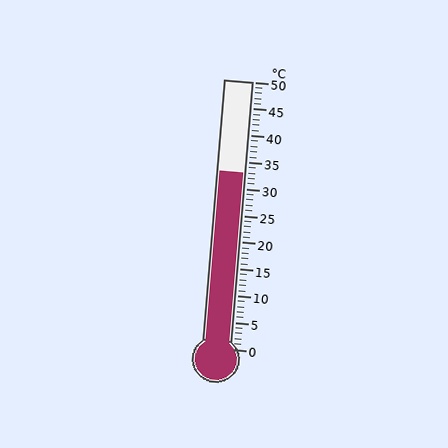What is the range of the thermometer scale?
The thermometer scale ranges from 0°C to 50°C.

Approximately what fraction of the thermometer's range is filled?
The thermometer is filled to approximately 65% of its range.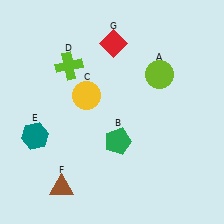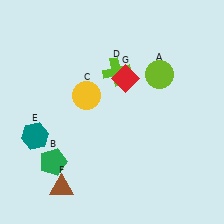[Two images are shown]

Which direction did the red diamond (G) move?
The red diamond (G) moved down.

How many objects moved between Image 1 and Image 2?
3 objects moved between the two images.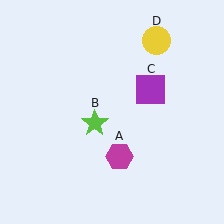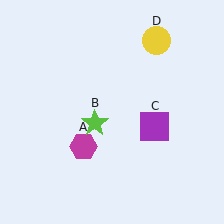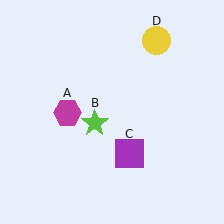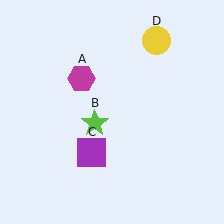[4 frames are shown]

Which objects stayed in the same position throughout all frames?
Lime star (object B) and yellow circle (object D) remained stationary.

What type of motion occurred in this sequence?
The magenta hexagon (object A), purple square (object C) rotated clockwise around the center of the scene.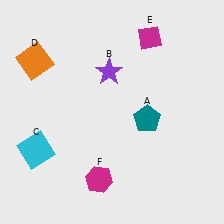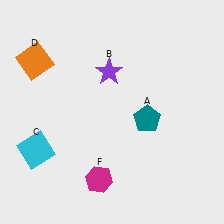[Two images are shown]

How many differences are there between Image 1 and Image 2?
There is 1 difference between the two images.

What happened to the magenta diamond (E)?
The magenta diamond (E) was removed in Image 2. It was in the top-right area of Image 1.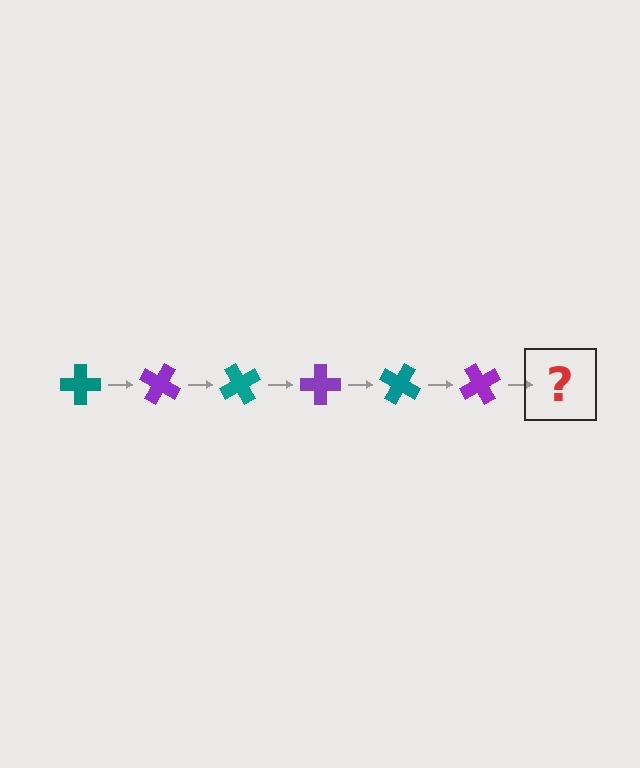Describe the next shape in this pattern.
It should be a teal cross, rotated 180 degrees from the start.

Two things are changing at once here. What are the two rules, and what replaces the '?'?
The two rules are that it rotates 30 degrees each step and the color cycles through teal and purple. The '?' should be a teal cross, rotated 180 degrees from the start.